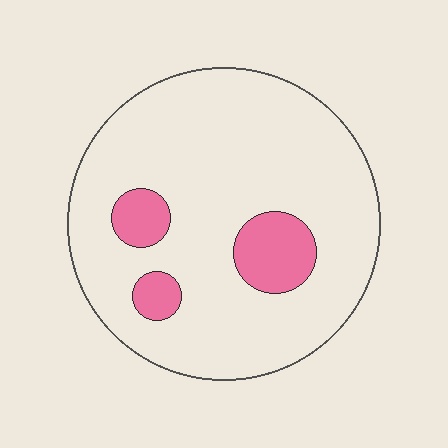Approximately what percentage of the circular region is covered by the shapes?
Approximately 15%.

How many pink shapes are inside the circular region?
3.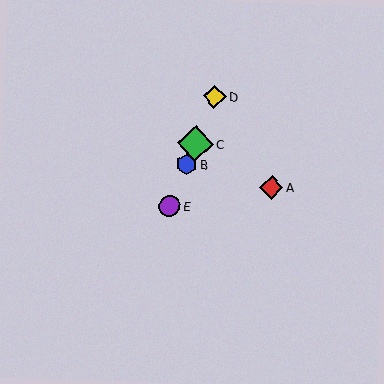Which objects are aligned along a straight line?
Objects B, C, D, E are aligned along a straight line.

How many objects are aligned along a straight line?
4 objects (B, C, D, E) are aligned along a straight line.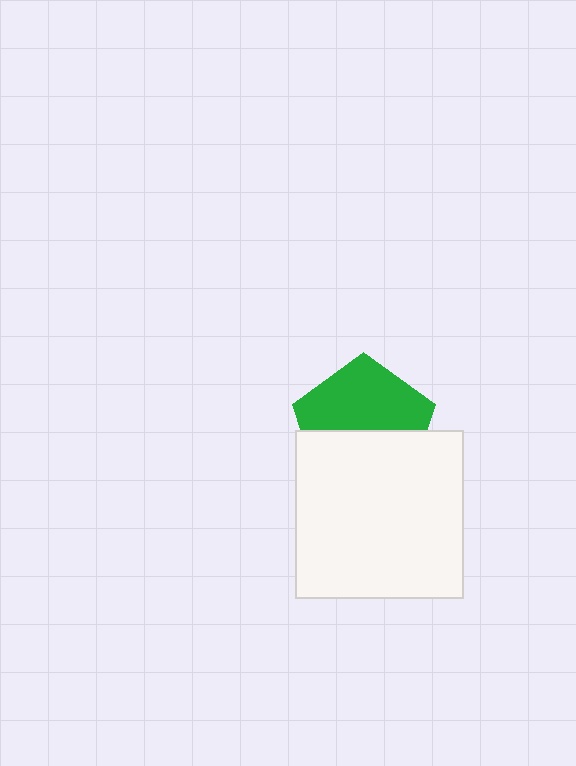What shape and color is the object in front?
The object in front is a white square.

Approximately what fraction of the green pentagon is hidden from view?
Roughly 48% of the green pentagon is hidden behind the white square.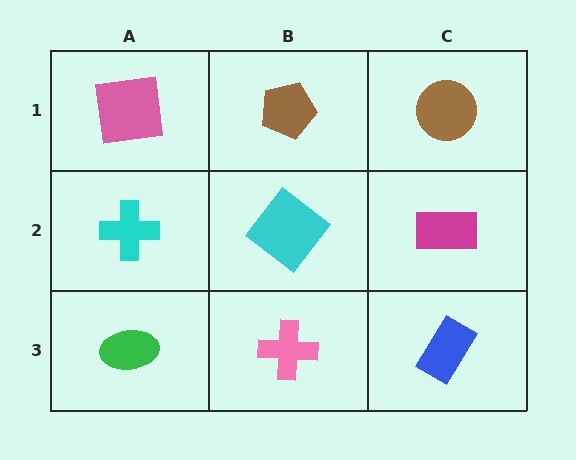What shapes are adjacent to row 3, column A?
A cyan cross (row 2, column A), a pink cross (row 3, column B).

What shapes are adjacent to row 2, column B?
A brown pentagon (row 1, column B), a pink cross (row 3, column B), a cyan cross (row 2, column A), a magenta rectangle (row 2, column C).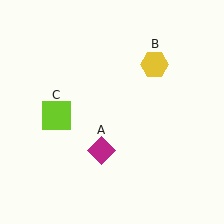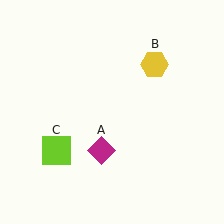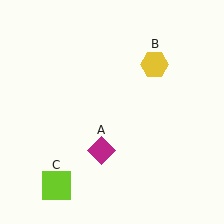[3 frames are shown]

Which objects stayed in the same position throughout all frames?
Magenta diamond (object A) and yellow hexagon (object B) remained stationary.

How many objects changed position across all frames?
1 object changed position: lime square (object C).